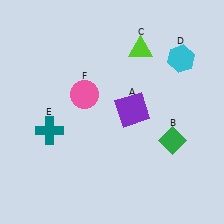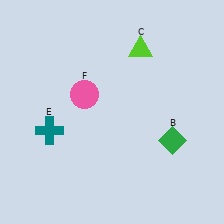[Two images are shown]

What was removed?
The cyan hexagon (D), the purple square (A) were removed in Image 2.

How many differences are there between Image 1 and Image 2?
There are 2 differences between the two images.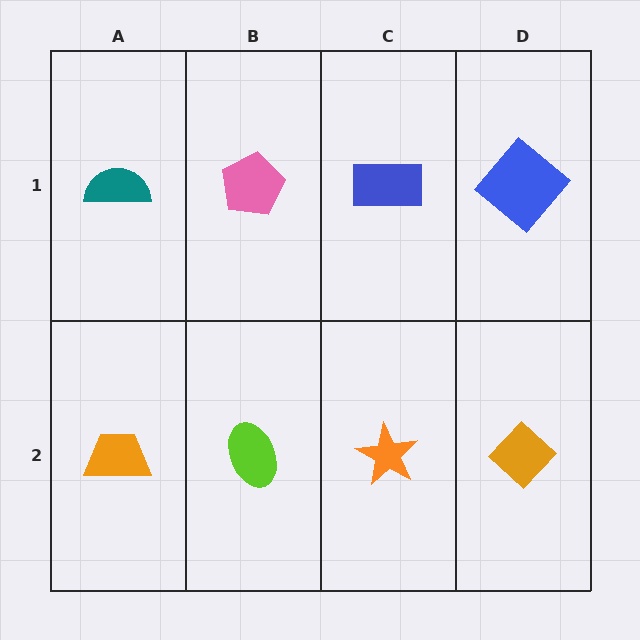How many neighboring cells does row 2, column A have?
2.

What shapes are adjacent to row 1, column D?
An orange diamond (row 2, column D), a blue rectangle (row 1, column C).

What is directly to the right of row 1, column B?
A blue rectangle.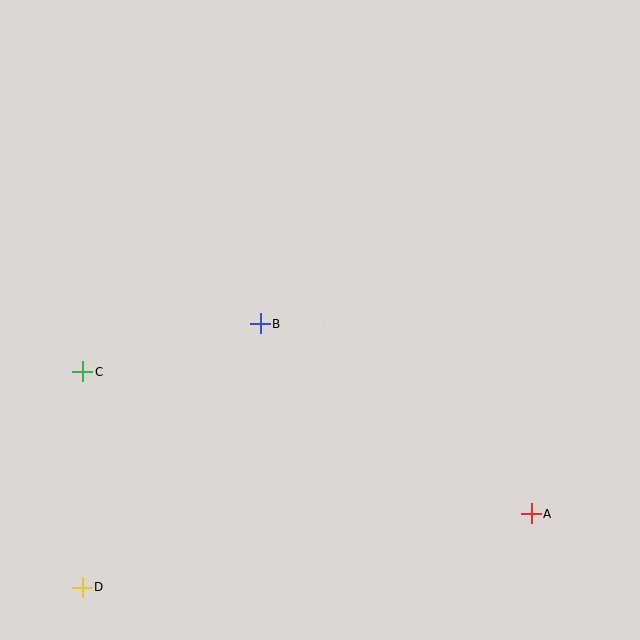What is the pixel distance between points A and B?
The distance between A and B is 331 pixels.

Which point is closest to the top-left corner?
Point C is closest to the top-left corner.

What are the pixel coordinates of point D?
Point D is at (82, 587).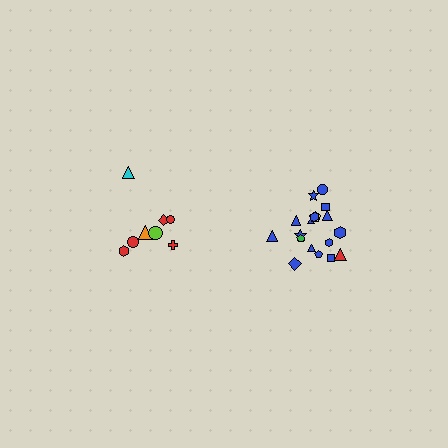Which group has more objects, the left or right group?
The right group.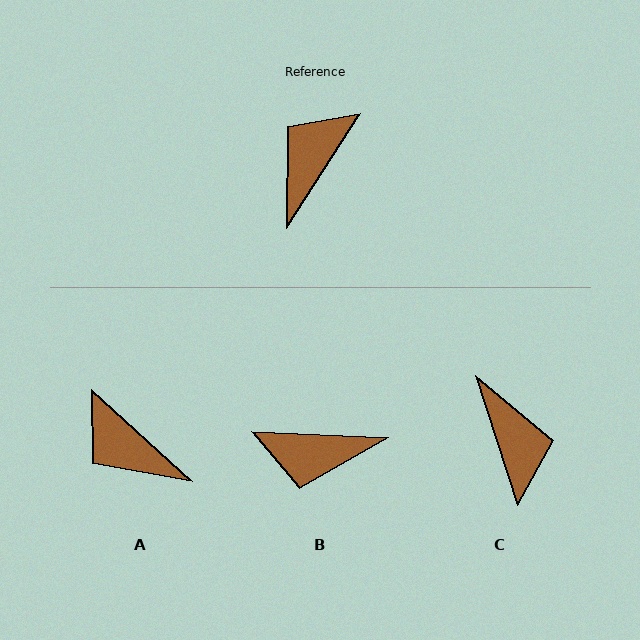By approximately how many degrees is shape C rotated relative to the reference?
Approximately 129 degrees clockwise.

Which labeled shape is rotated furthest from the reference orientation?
C, about 129 degrees away.